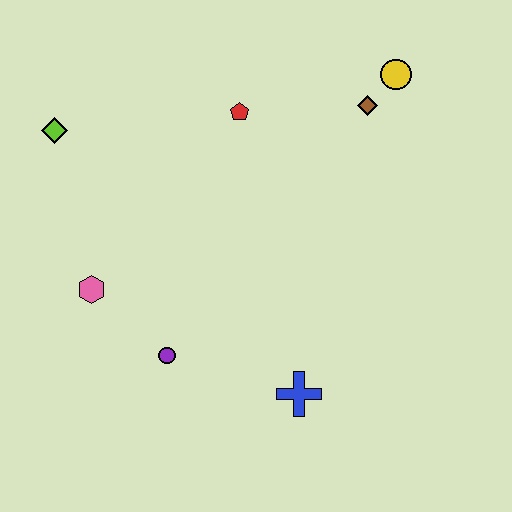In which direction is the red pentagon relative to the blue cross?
The red pentagon is above the blue cross.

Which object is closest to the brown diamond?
The yellow circle is closest to the brown diamond.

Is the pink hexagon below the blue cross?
No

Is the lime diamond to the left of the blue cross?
Yes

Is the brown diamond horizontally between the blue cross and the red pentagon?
No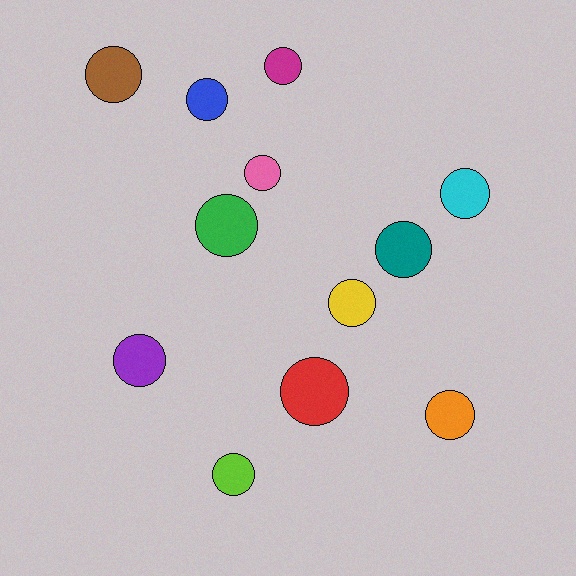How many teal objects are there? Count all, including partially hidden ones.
There is 1 teal object.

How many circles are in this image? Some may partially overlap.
There are 12 circles.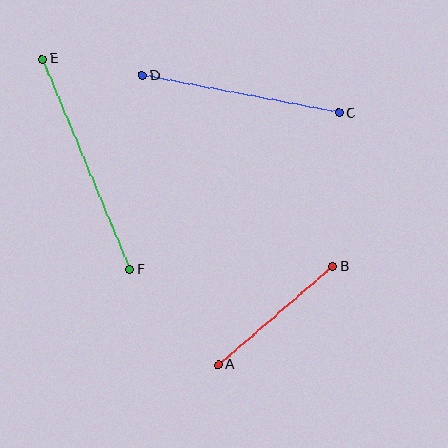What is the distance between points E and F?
The distance is approximately 228 pixels.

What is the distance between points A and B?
The distance is approximately 151 pixels.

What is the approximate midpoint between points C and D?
The midpoint is at approximately (241, 94) pixels.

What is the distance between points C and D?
The distance is approximately 200 pixels.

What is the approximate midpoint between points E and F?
The midpoint is at approximately (86, 164) pixels.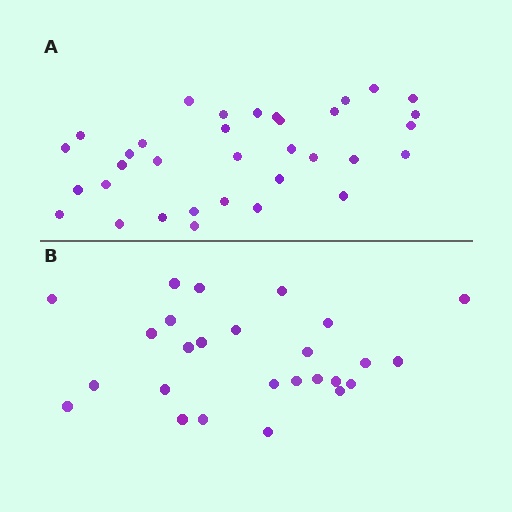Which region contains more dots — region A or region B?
Region A (the top region) has more dots.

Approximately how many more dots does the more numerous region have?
Region A has roughly 8 or so more dots than region B.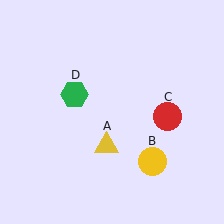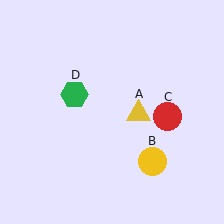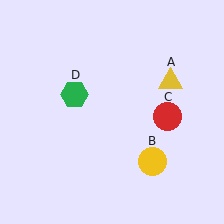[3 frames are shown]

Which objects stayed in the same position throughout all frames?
Yellow circle (object B) and red circle (object C) and green hexagon (object D) remained stationary.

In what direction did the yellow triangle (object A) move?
The yellow triangle (object A) moved up and to the right.